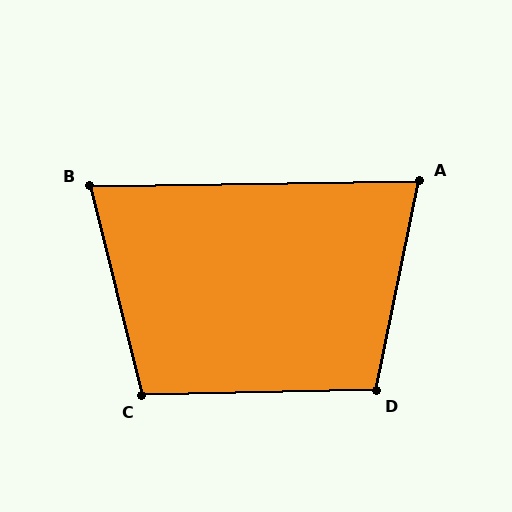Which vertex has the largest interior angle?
D, at approximately 103 degrees.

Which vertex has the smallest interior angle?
B, at approximately 77 degrees.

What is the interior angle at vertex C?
Approximately 103 degrees (obtuse).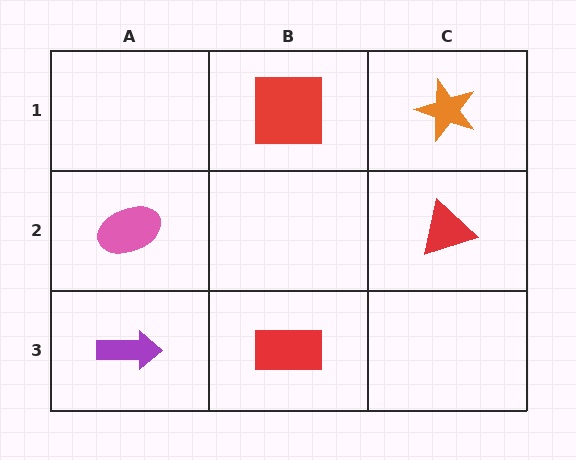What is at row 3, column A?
A purple arrow.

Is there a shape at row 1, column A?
No, that cell is empty.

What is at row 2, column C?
A red triangle.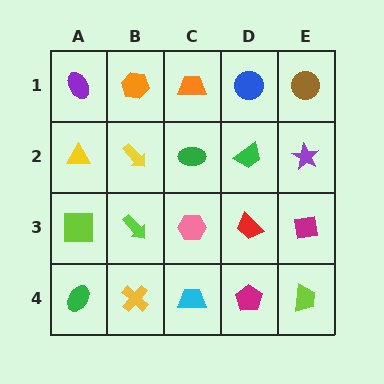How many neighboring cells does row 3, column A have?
3.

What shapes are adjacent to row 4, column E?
A magenta square (row 3, column E), a magenta pentagon (row 4, column D).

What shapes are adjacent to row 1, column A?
A yellow triangle (row 2, column A), an orange hexagon (row 1, column B).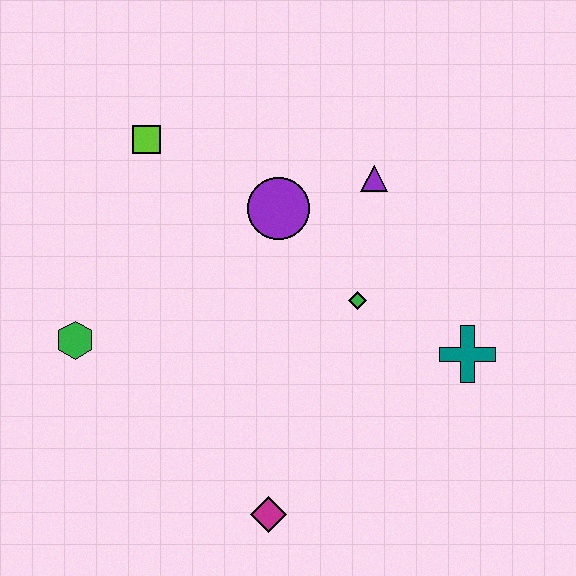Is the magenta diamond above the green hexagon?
No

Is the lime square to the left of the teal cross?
Yes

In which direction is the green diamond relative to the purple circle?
The green diamond is below the purple circle.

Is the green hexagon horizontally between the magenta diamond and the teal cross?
No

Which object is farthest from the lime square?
The magenta diamond is farthest from the lime square.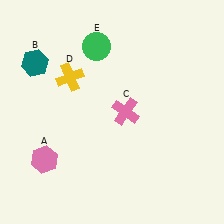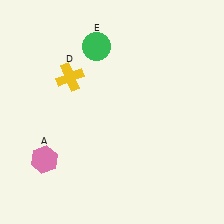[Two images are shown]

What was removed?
The teal hexagon (B), the pink cross (C) were removed in Image 2.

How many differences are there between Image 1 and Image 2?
There are 2 differences between the two images.